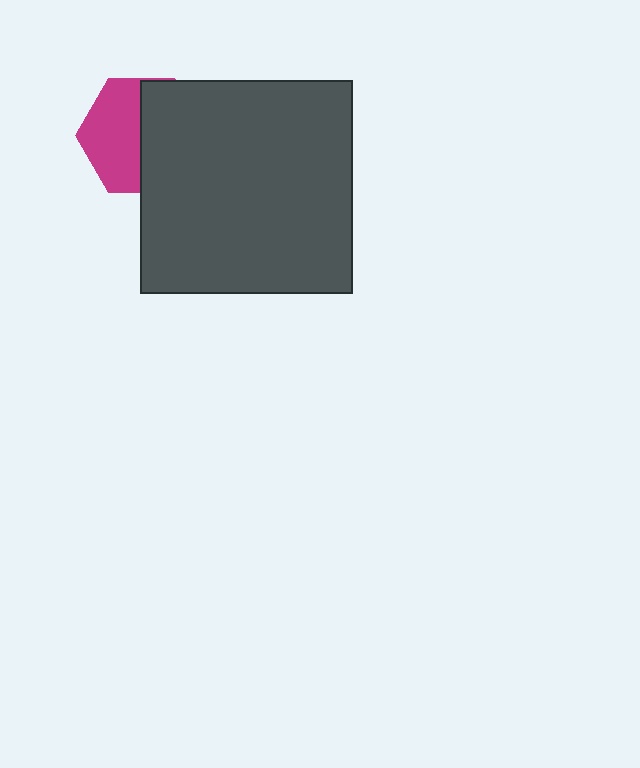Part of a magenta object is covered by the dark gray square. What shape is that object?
It is a hexagon.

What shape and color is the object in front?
The object in front is a dark gray square.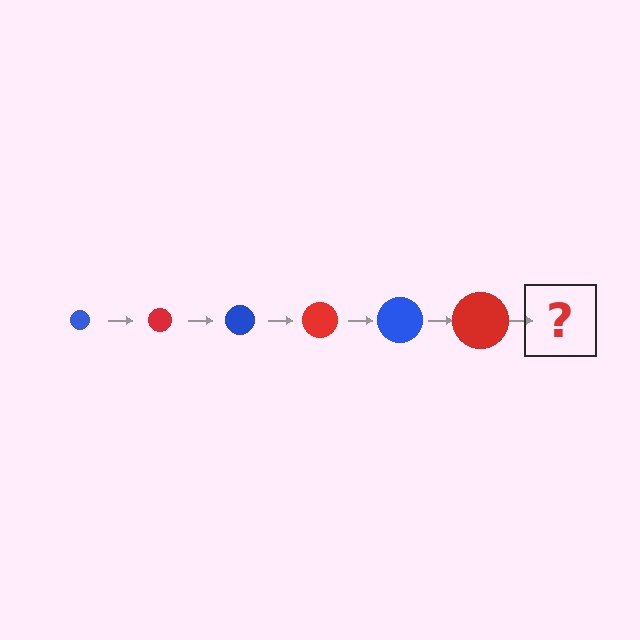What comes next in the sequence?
The next element should be a blue circle, larger than the previous one.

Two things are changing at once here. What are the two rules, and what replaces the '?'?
The two rules are that the circle grows larger each step and the color cycles through blue and red. The '?' should be a blue circle, larger than the previous one.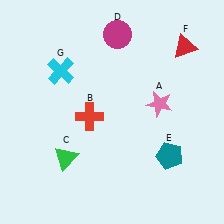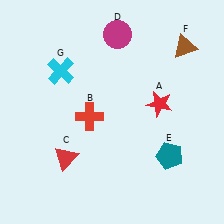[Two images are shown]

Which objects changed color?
A changed from pink to red. C changed from green to red. F changed from red to brown.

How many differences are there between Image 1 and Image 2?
There are 3 differences between the two images.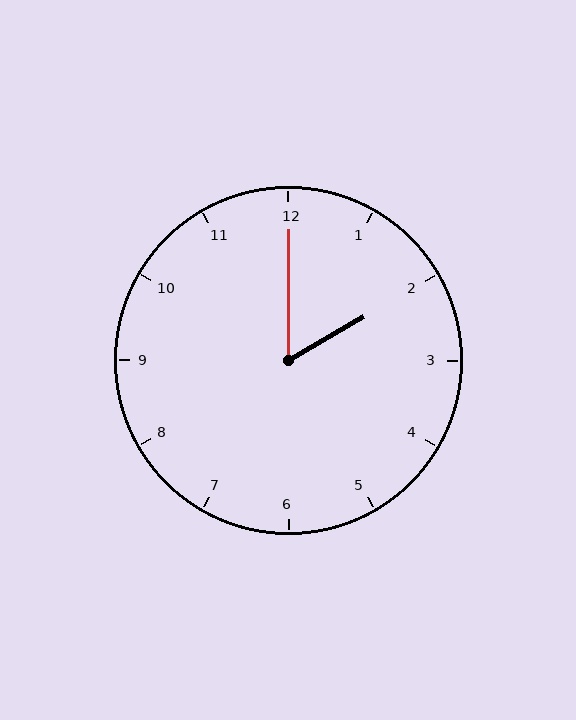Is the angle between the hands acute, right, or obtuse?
It is acute.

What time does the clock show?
2:00.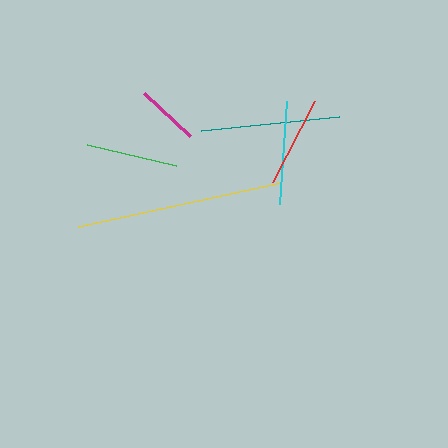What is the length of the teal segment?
The teal segment is approximately 139 pixels long.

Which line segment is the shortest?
The magenta line is the shortest at approximately 63 pixels.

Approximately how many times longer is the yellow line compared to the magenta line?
The yellow line is approximately 3.3 times the length of the magenta line.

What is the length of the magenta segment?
The magenta segment is approximately 63 pixels long.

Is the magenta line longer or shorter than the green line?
The green line is longer than the magenta line.